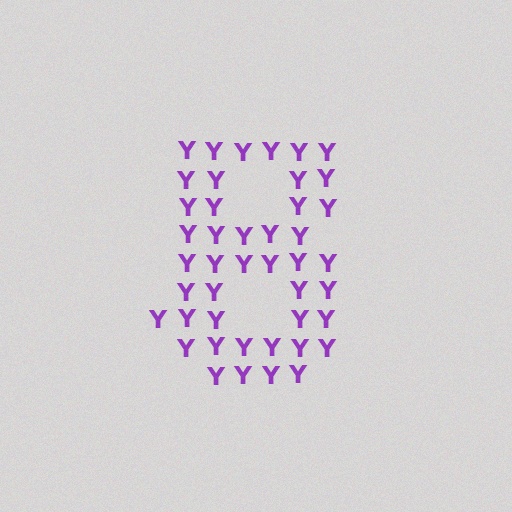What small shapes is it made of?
It is made of small letter Y's.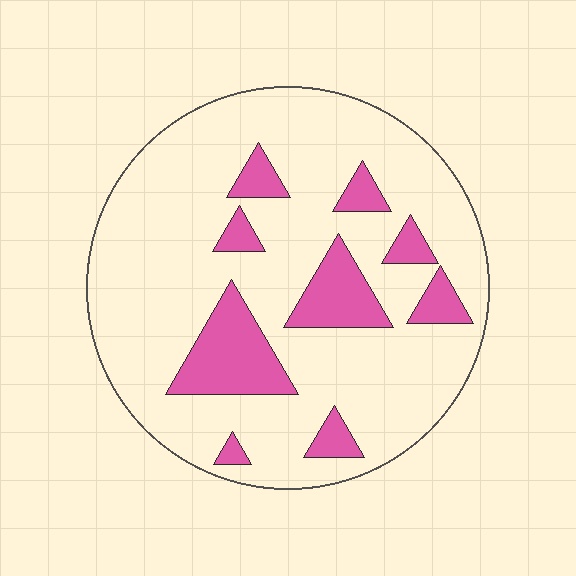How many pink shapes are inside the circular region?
9.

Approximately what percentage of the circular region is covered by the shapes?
Approximately 20%.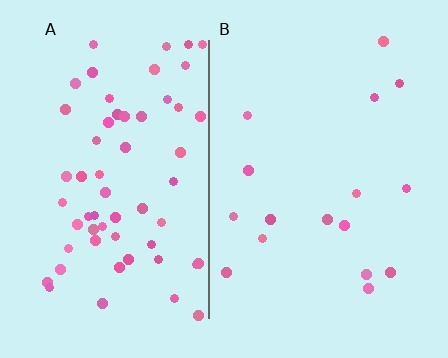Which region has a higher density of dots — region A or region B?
A (the left).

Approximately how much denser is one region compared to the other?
Approximately 3.6× — region A over region B.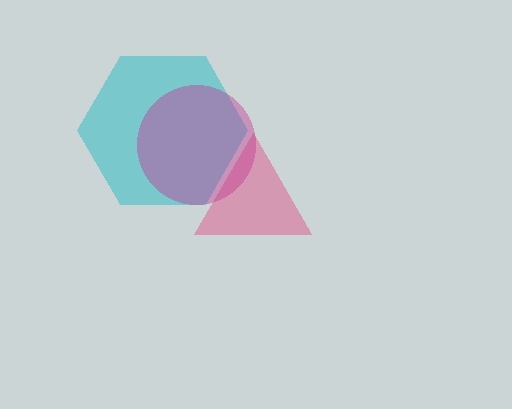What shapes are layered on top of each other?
The layered shapes are: a cyan hexagon, a pink triangle, a magenta circle.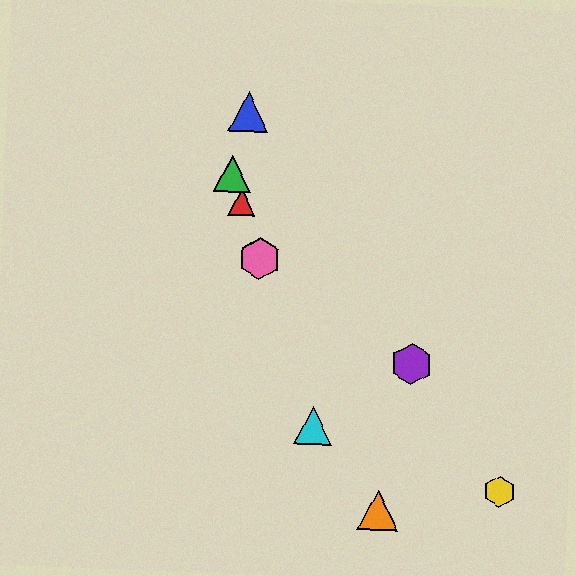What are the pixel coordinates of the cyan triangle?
The cyan triangle is at (313, 426).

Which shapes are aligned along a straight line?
The red triangle, the green triangle, the cyan triangle, the pink hexagon are aligned along a straight line.